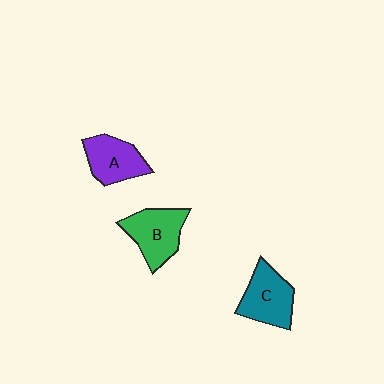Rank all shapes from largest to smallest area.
From largest to smallest: B (green), C (teal), A (purple).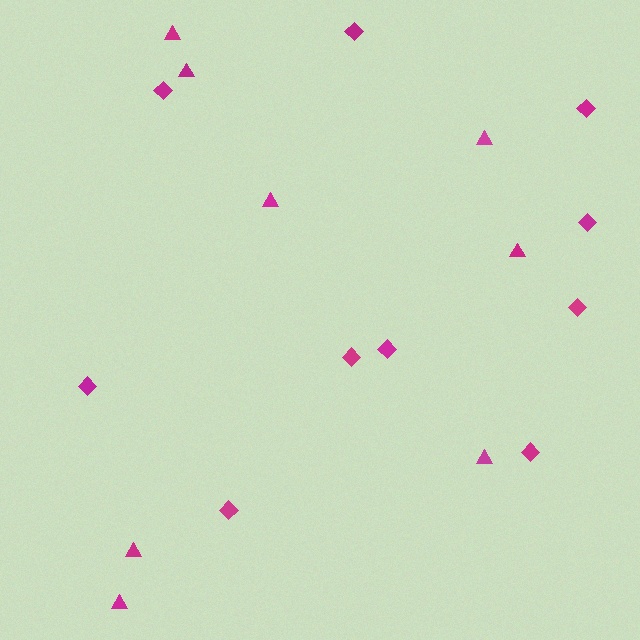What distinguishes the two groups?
There are 2 groups: one group of triangles (8) and one group of diamonds (10).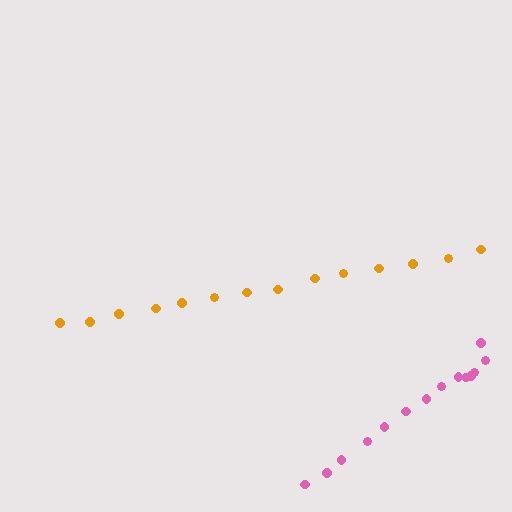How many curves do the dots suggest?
There are 2 distinct paths.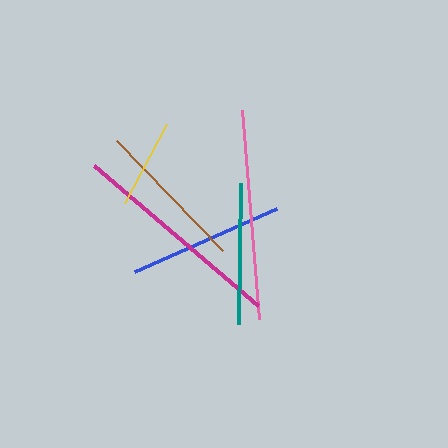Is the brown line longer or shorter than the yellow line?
The brown line is longer than the yellow line.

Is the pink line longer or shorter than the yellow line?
The pink line is longer than the yellow line.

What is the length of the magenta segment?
The magenta segment is approximately 216 pixels long.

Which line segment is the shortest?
The yellow line is the shortest at approximately 89 pixels.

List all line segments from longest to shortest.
From longest to shortest: magenta, pink, blue, brown, teal, yellow.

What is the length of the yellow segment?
The yellow segment is approximately 89 pixels long.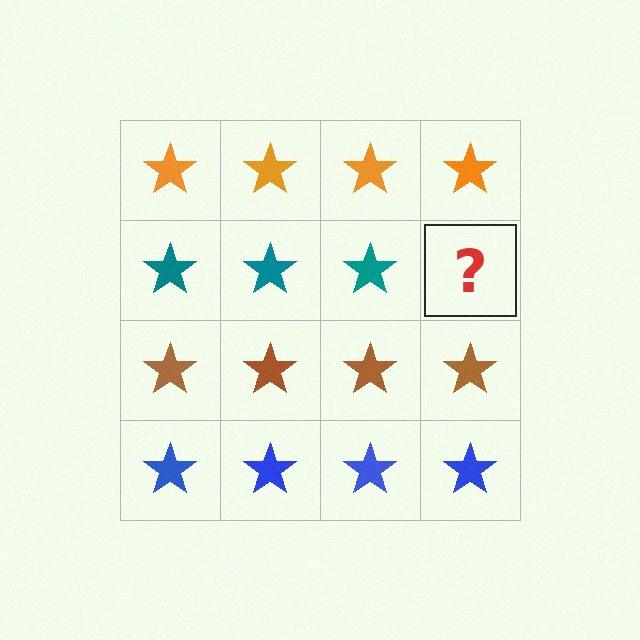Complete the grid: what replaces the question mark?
The question mark should be replaced with a teal star.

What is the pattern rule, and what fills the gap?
The rule is that each row has a consistent color. The gap should be filled with a teal star.